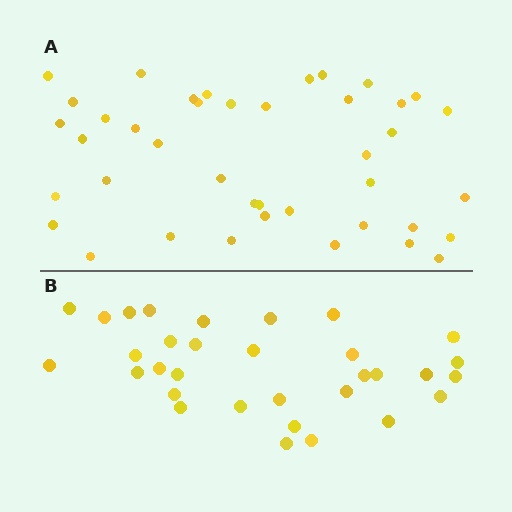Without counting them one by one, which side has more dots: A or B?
Region A (the top region) has more dots.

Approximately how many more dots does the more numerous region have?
Region A has roughly 8 or so more dots than region B.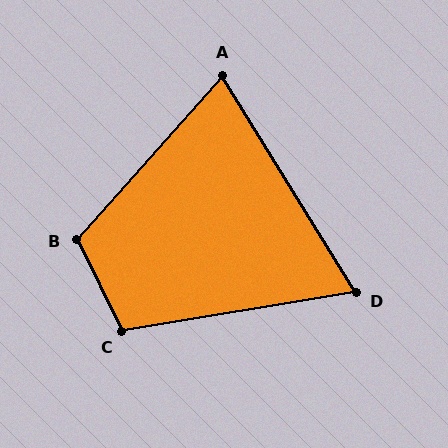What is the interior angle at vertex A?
Approximately 73 degrees (acute).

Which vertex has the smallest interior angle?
D, at approximately 68 degrees.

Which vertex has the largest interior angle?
B, at approximately 112 degrees.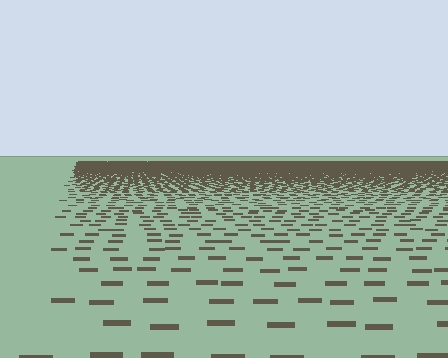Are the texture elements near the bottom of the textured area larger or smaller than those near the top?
Larger. Near the bottom, elements are closer to the viewer and appear at a bigger on-screen size.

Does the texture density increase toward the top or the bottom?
Density increases toward the top.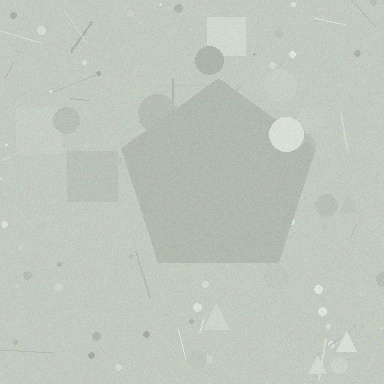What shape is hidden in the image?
A pentagon is hidden in the image.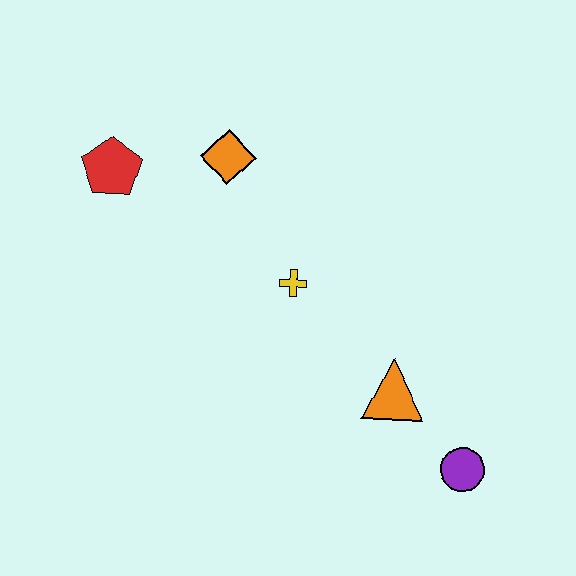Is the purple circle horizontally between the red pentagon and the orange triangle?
No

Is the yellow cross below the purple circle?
No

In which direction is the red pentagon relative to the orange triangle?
The red pentagon is to the left of the orange triangle.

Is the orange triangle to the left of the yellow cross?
No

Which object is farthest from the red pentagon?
The purple circle is farthest from the red pentagon.